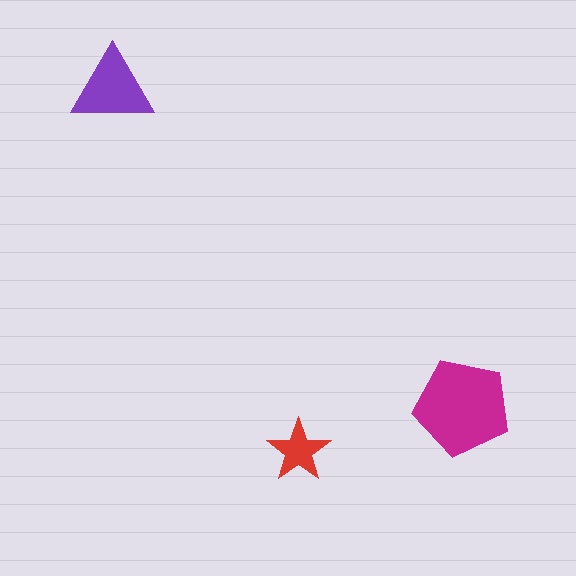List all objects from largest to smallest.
The magenta pentagon, the purple triangle, the red star.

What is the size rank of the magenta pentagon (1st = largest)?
1st.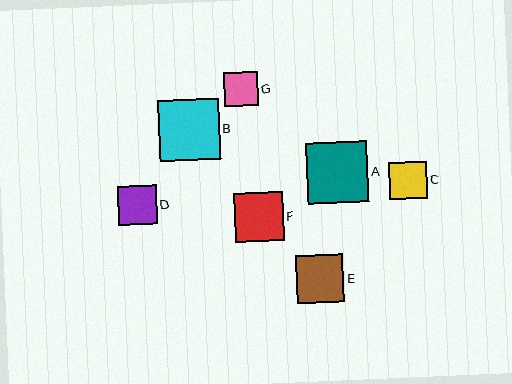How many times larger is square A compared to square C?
Square A is approximately 1.6 times the size of square C.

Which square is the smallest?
Square G is the smallest with a size of approximately 33 pixels.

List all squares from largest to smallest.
From largest to smallest: A, B, F, E, D, C, G.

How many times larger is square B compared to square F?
Square B is approximately 1.2 times the size of square F.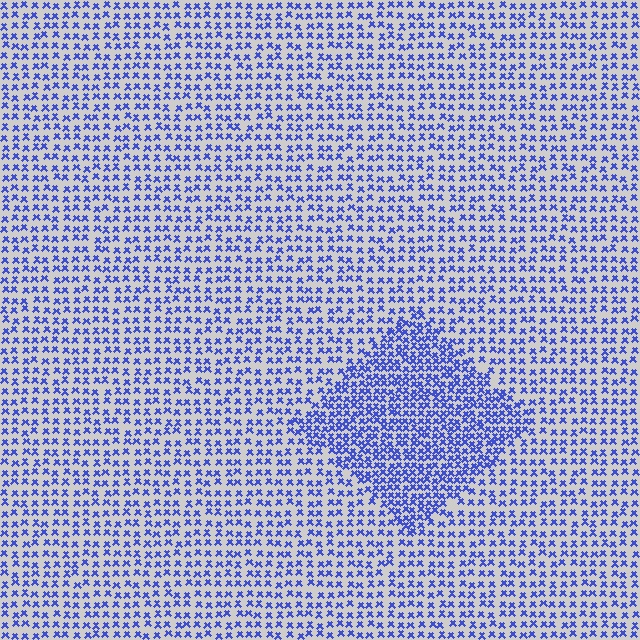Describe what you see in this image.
The image contains small blue elements arranged at two different densities. A diamond-shaped region is visible where the elements are more densely packed than the surrounding area.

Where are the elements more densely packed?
The elements are more densely packed inside the diamond boundary.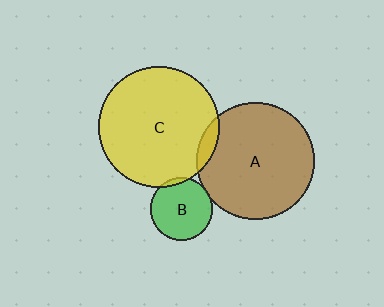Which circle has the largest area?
Circle C (yellow).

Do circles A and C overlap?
Yes.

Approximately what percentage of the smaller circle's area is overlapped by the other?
Approximately 5%.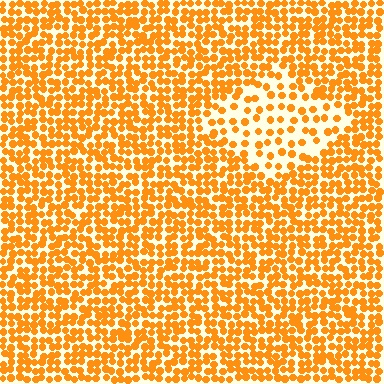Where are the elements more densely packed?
The elements are more densely packed outside the diamond boundary.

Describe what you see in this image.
The image contains small orange elements arranged at two different densities. A diamond-shaped region is visible where the elements are less densely packed than the surrounding area.